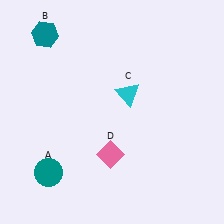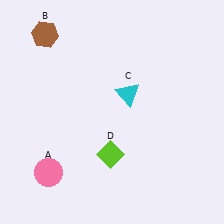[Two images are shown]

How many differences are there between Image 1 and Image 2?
There are 3 differences between the two images.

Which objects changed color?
A changed from teal to pink. B changed from teal to brown. D changed from pink to lime.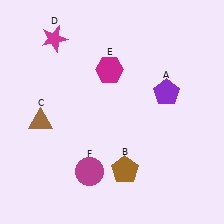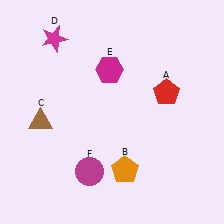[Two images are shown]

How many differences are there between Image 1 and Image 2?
There are 2 differences between the two images.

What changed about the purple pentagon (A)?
In Image 1, A is purple. In Image 2, it changed to red.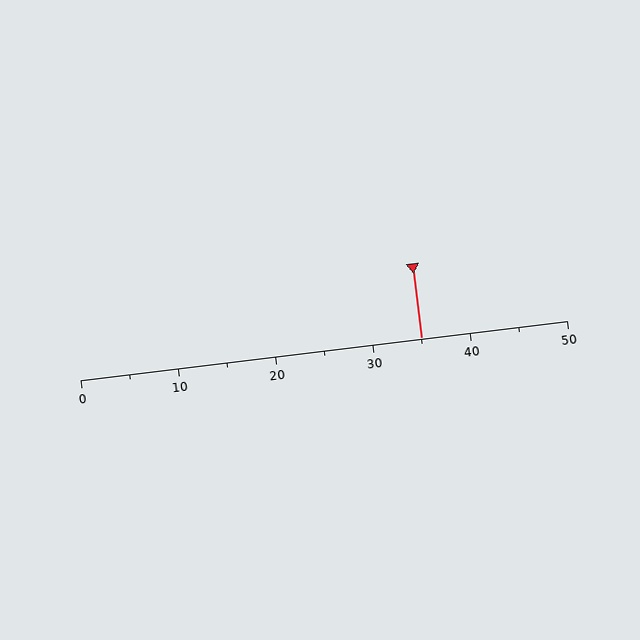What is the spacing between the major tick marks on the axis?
The major ticks are spaced 10 apart.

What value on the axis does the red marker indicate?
The marker indicates approximately 35.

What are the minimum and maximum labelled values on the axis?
The axis runs from 0 to 50.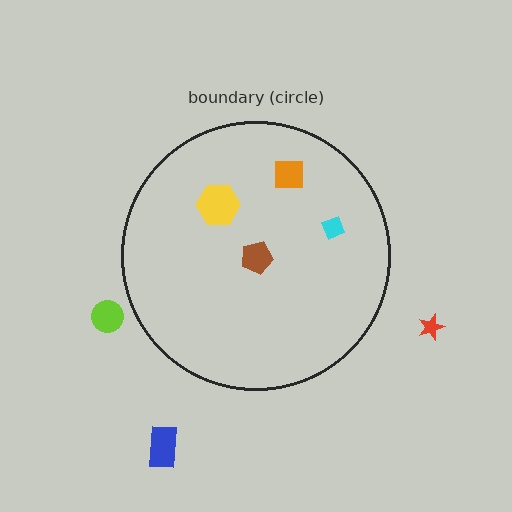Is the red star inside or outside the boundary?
Outside.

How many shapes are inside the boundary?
4 inside, 3 outside.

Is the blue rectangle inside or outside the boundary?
Outside.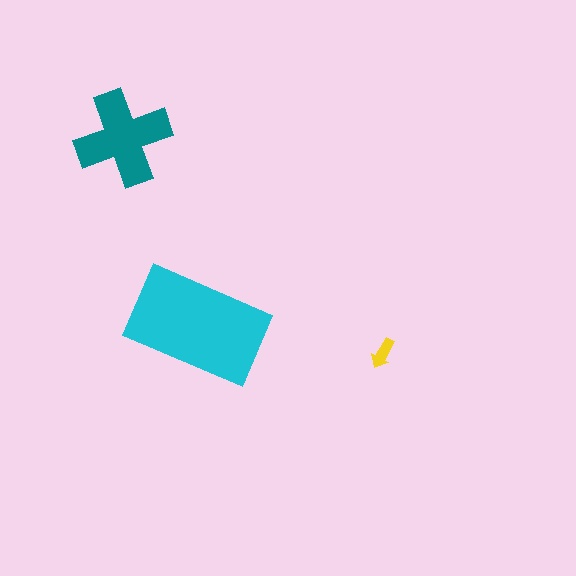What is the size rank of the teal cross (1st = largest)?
2nd.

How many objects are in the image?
There are 3 objects in the image.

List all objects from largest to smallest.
The cyan rectangle, the teal cross, the yellow arrow.